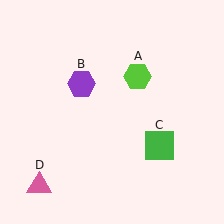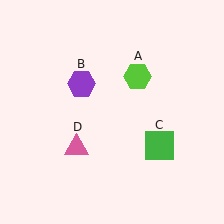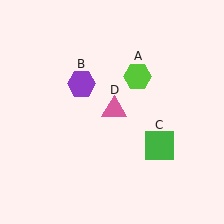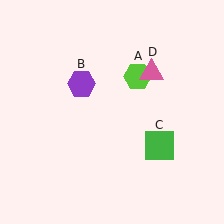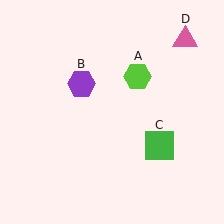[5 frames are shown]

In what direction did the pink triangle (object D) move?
The pink triangle (object D) moved up and to the right.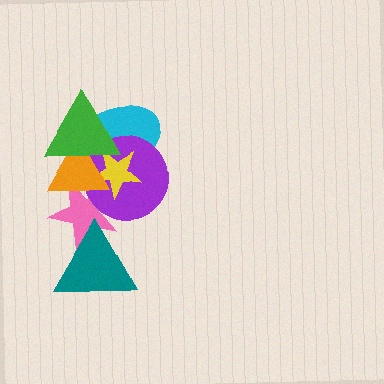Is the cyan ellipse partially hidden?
Yes, it is partially covered by another shape.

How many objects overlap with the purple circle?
5 objects overlap with the purple circle.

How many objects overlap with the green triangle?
4 objects overlap with the green triangle.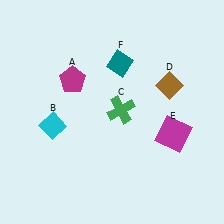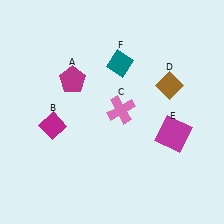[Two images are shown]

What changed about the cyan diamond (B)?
In Image 1, B is cyan. In Image 2, it changed to magenta.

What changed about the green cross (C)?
In Image 1, C is green. In Image 2, it changed to pink.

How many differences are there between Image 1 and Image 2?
There are 2 differences between the two images.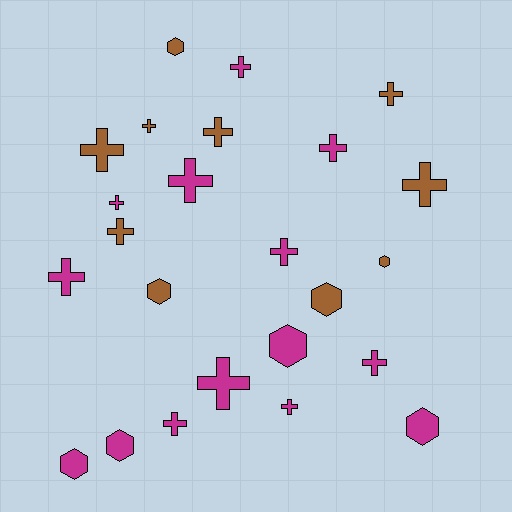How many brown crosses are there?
There are 6 brown crosses.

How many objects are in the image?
There are 24 objects.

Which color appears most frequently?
Magenta, with 14 objects.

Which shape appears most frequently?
Cross, with 16 objects.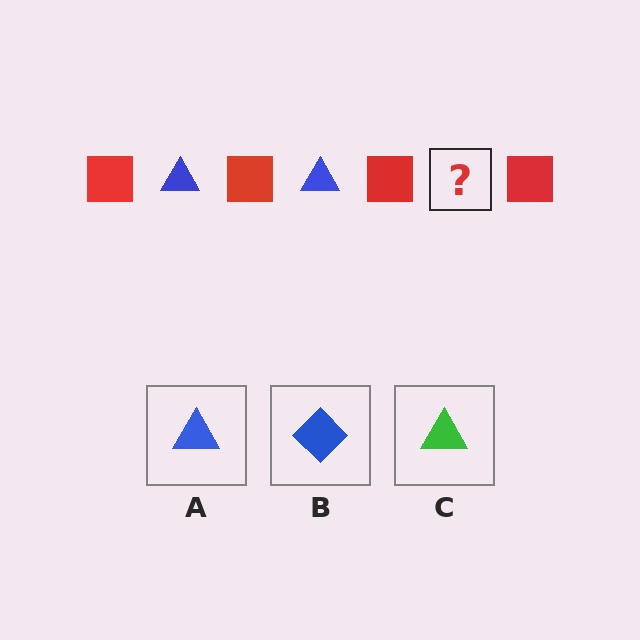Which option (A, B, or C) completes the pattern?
A.